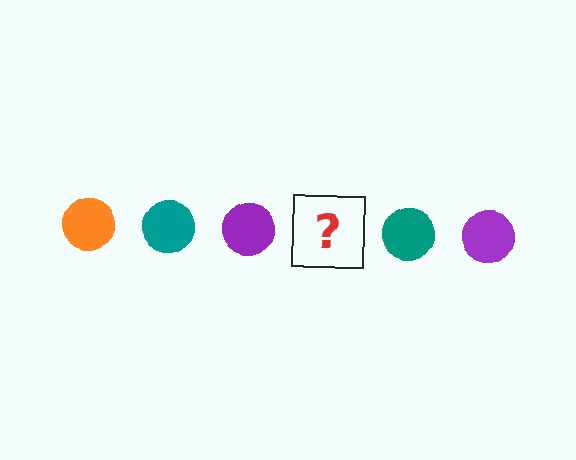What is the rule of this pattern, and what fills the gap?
The rule is that the pattern cycles through orange, teal, purple circles. The gap should be filled with an orange circle.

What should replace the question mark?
The question mark should be replaced with an orange circle.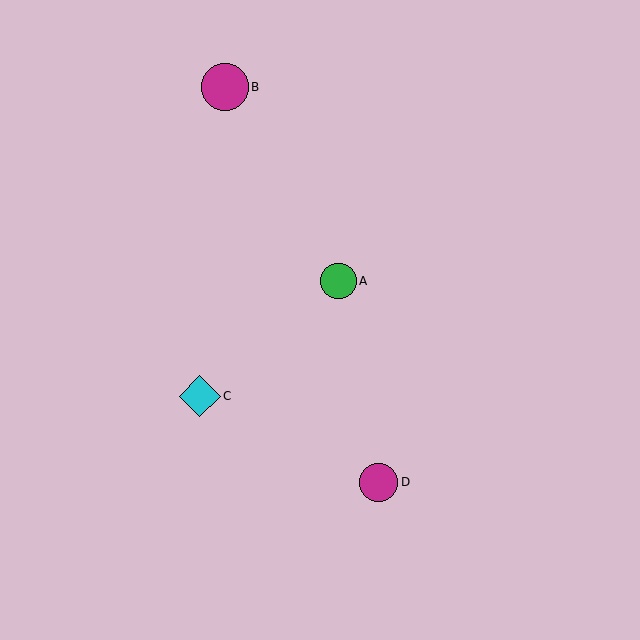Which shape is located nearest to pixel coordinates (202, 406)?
The cyan diamond (labeled C) at (200, 396) is nearest to that location.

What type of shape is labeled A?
Shape A is a green circle.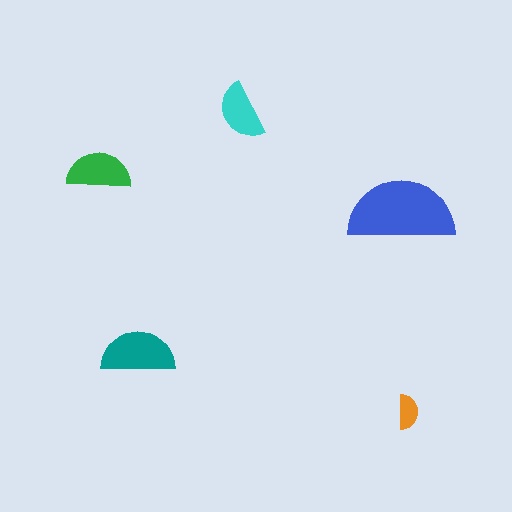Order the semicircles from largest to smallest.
the blue one, the teal one, the green one, the cyan one, the orange one.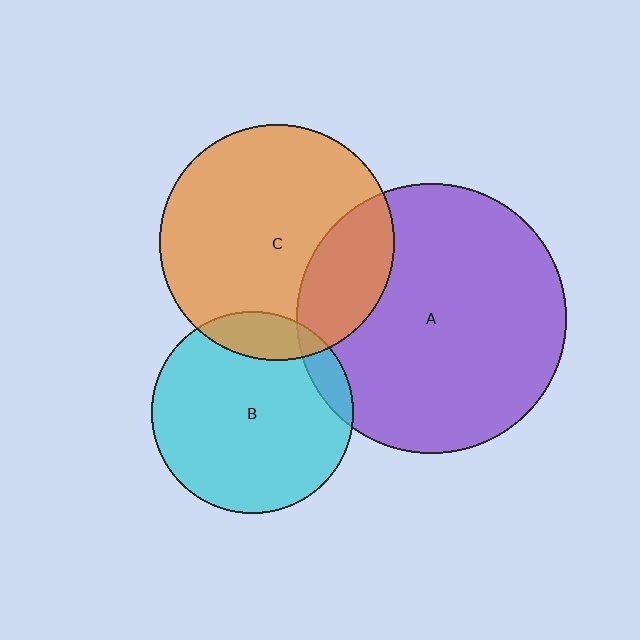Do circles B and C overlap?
Yes.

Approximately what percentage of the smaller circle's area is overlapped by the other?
Approximately 15%.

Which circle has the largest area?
Circle A (purple).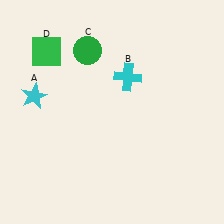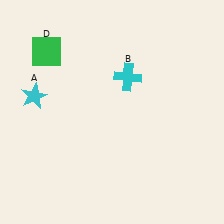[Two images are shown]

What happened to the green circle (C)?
The green circle (C) was removed in Image 2. It was in the top-left area of Image 1.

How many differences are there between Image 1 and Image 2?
There is 1 difference between the two images.